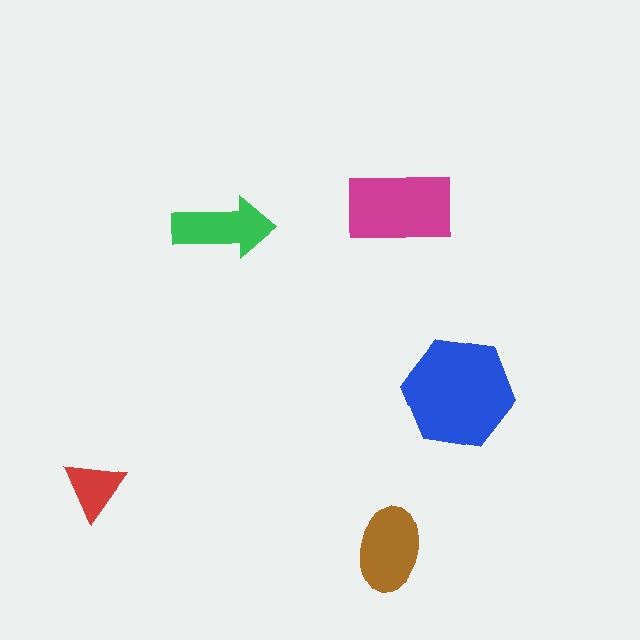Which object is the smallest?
The red triangle.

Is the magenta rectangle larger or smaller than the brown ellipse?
Larger.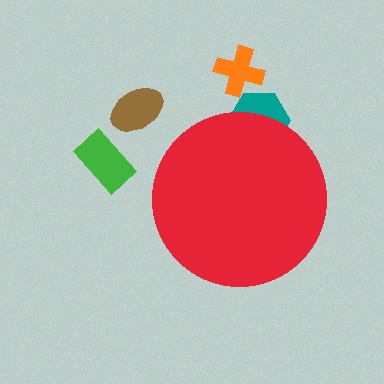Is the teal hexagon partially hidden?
Yes, the teal hexagon is partially hidden behind the red circle.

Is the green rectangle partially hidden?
No, the green rectangle is fully visible.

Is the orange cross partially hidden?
No, the orange cross is fully visible.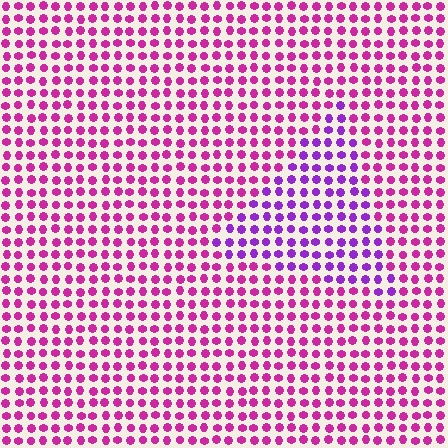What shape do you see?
I see a triangle.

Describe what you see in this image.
The image is filled with small magenta elements in a uniform arrangement. A triangle-shaped region is visible where the elements are tinted to a slightly different hue, forming a subtle color boundary.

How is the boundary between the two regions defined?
The boundary is defined purely by a slight shift in hue (about 36 degrees). Spacing, size, and orientation are identical on both sides.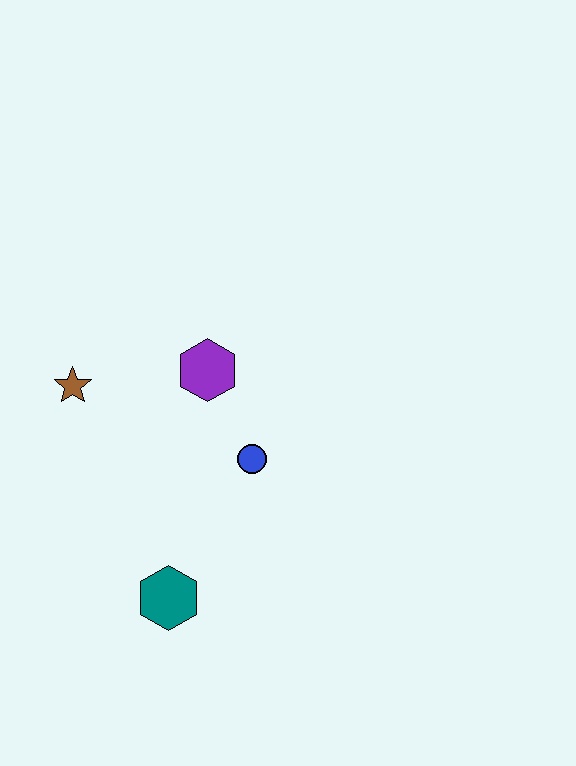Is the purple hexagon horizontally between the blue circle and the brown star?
Yes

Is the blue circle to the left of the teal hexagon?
No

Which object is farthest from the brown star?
The teal hexagon is farthest from the brown star.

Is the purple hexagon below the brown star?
No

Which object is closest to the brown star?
The purple hexagon is closest to the brown star.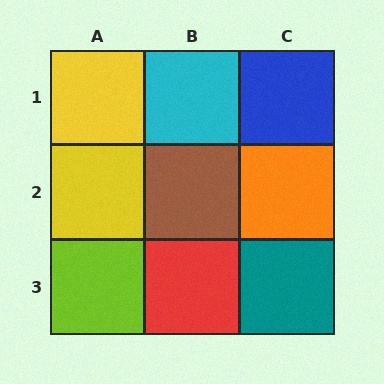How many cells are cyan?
1 cell is cyan.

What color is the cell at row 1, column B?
Cyan.